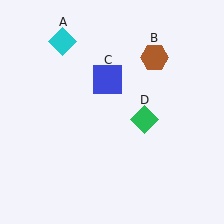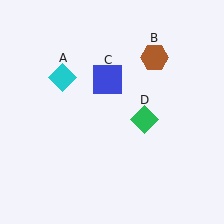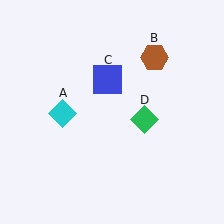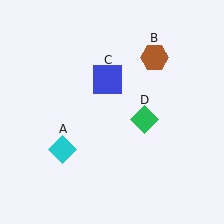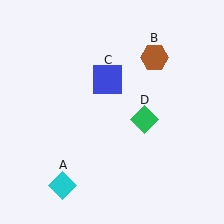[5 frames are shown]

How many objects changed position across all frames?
1 object changed position: cyan diamond (object A).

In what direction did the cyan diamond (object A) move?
The cyan diamond (object A) moved down.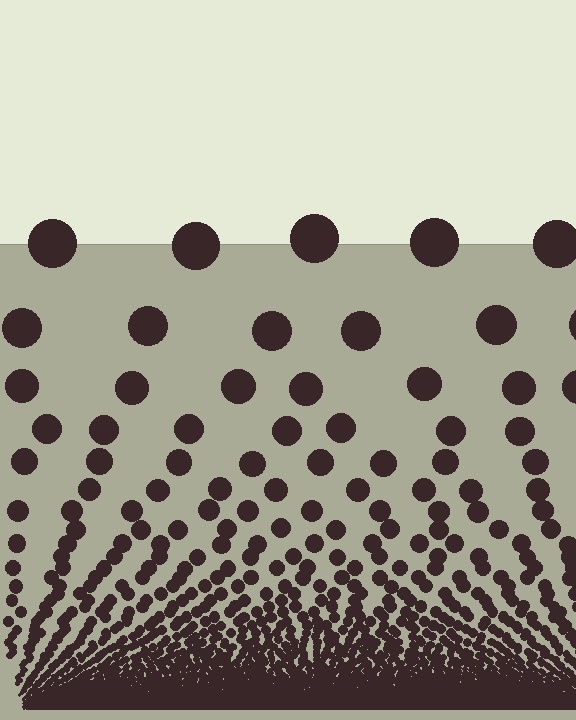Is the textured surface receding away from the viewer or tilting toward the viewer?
The surface appears to tilt toward the viewer. Texture elements get larger and sparser toward the top.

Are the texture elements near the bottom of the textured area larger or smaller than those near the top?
Smaller. The gradient is inverted — elements near the bottom are smaller and denser.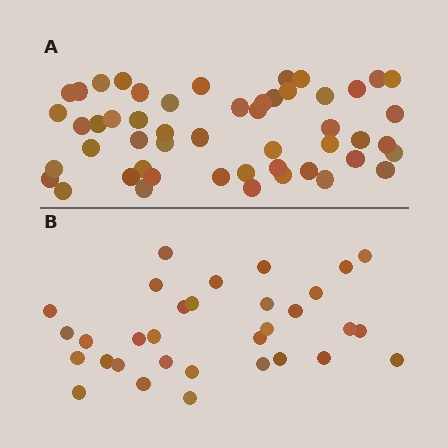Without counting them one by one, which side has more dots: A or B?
Region A (the top region) has more dots.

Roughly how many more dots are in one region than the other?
Region A has approximately 20 more dots than region B.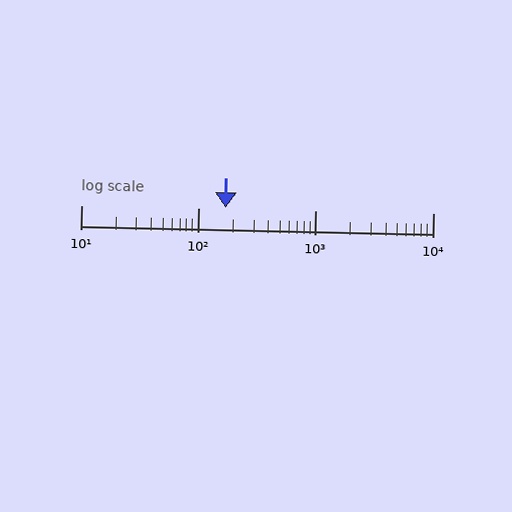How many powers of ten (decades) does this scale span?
The scale spans 3 decades, from 10 to 10000.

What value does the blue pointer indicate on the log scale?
The pointer indicates approximately 170.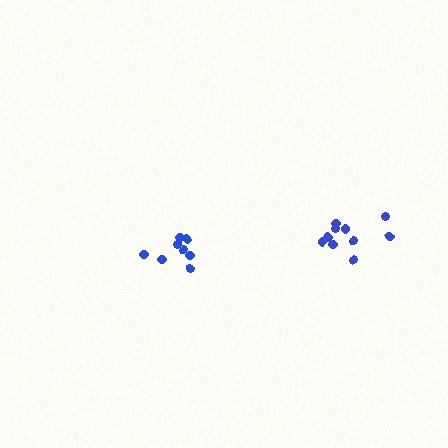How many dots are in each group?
Group 1: 10 dots, Group 2: 8 dots (18 total).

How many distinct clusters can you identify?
There are 2 distinct clusters.